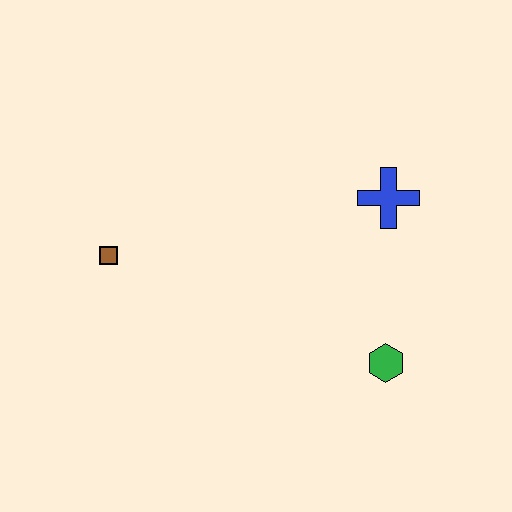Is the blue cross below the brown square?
No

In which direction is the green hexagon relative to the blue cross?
The green hexagon is below the blue cross.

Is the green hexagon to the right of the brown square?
Yes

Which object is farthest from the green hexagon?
The brown square is farthest from the green hexagon.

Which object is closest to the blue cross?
The green hexagon is closest to the blue cross.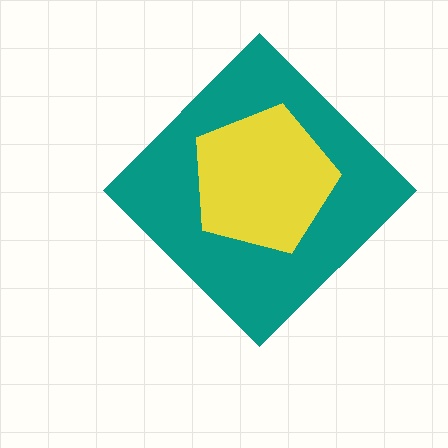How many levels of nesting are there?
2.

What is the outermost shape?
The teal diamond.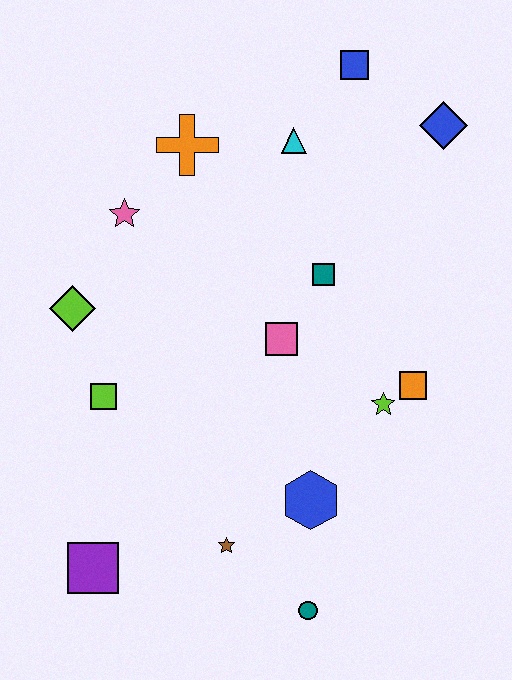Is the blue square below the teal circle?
No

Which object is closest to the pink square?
The teal square is closest to the pink square.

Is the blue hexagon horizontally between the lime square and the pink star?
No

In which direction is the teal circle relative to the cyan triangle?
The teal circle is below the cyan triangle.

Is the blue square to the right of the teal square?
Yes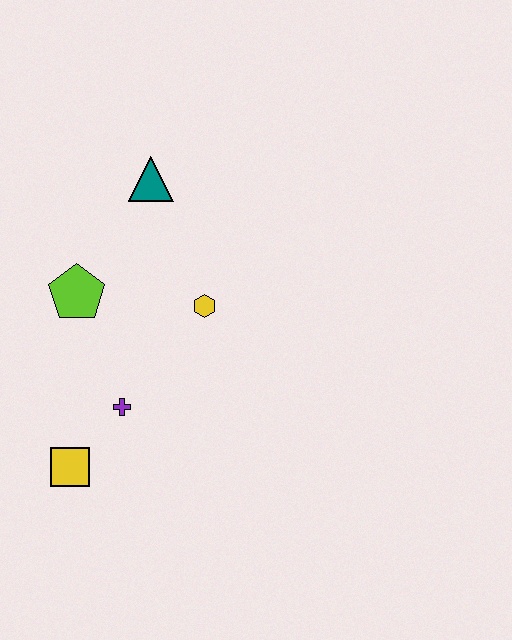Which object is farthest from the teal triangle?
The yellow square is farthest from the teal triangle.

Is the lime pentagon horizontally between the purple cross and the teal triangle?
No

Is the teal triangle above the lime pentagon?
Yes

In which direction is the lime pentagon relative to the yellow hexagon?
The lime pentagon is to the left of the yellow hexagon.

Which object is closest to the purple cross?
The yellow square is closest to the purple cross.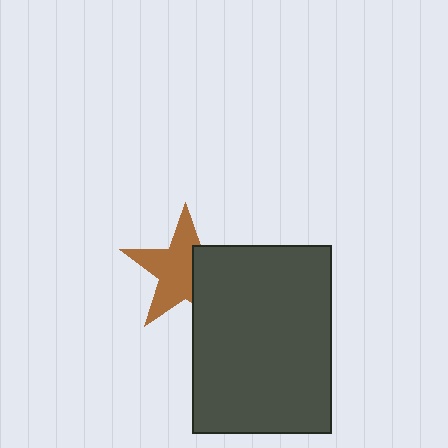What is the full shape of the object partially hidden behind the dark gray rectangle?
The partially hidden object is a brown star.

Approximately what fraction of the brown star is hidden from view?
Roughly 38% of the brown star is hidden behind the dark gray rectangle.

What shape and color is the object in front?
The object in front is a dark gray rectangle.